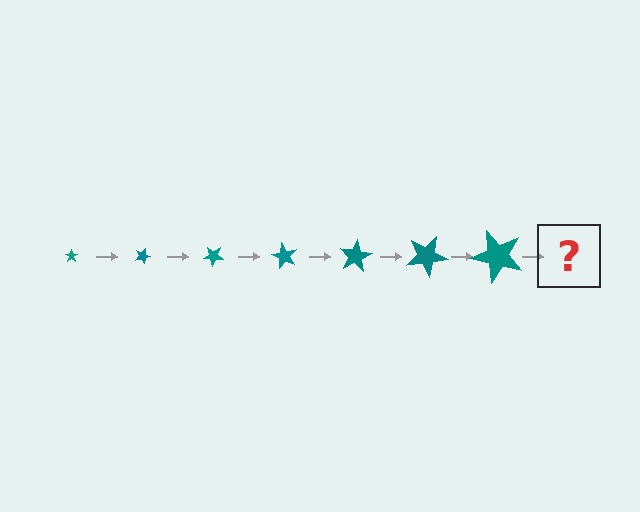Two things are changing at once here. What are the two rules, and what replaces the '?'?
The two rules are that the star grows larger each step and it rotates 20 degrees each step. The '?' should be a star, larger than the previous one and rotated 140 degrees from the start.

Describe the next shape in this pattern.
It should be a star, larger than the previous one and rotated 140 degrees from the start.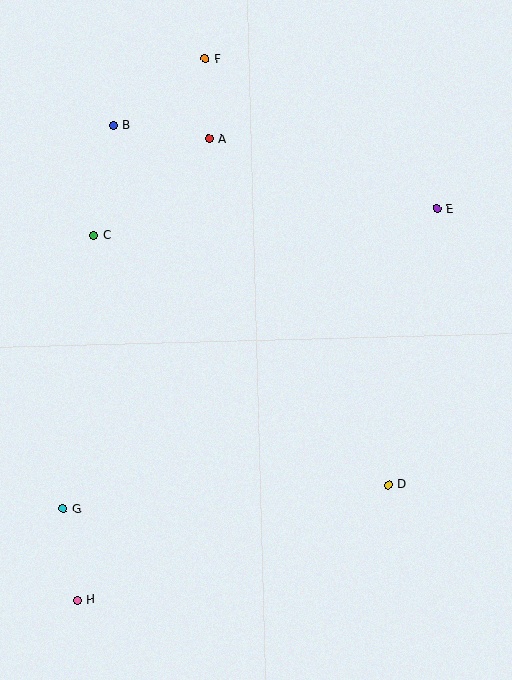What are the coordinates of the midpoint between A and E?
The midpoint between A and E is at (323, 174).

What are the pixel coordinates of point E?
Point E is at (437, 209).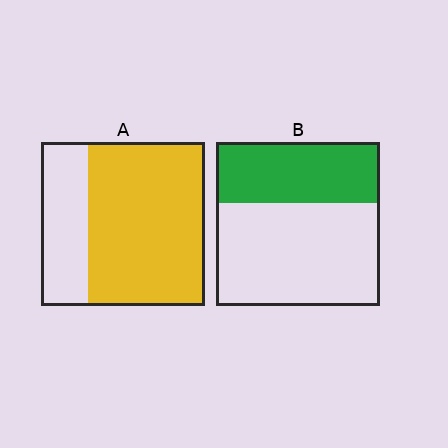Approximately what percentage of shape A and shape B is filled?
A is approximately 70% and B is approximately 35%.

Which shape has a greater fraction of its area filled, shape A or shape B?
Shape A.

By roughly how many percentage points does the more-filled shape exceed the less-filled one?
By roughly 35 percentage points (A over B).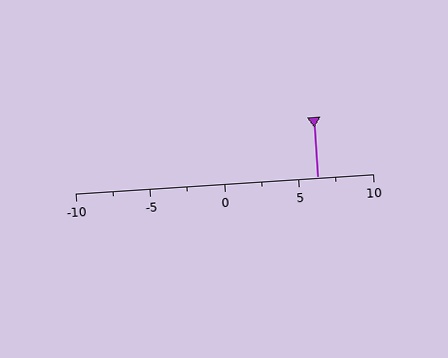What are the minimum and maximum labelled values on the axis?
The axis runs from -10 to 10.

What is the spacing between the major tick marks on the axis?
The major ticks are spaced 5 apart.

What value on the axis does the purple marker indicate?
The marker indicates approximately 6.2.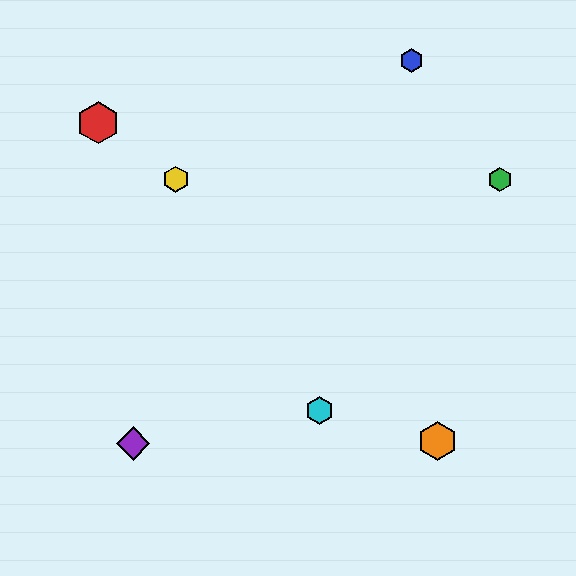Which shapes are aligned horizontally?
The green hexagon, the yellow hexagon are aligned horizontally.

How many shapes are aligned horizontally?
2 shapes (the green hexagon, the yellow hexagon) are aligned horizontally.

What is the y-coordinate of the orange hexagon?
The orange hexagon is at y≈441.